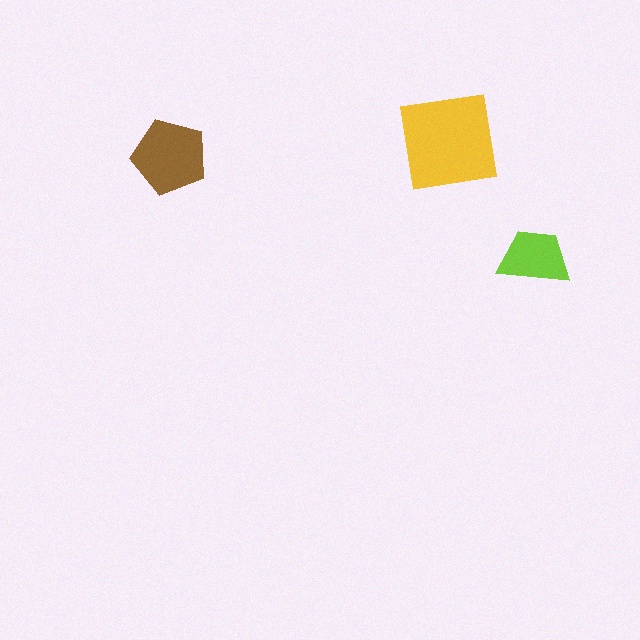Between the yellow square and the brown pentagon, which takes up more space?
The yellow square.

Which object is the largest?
The yellow square.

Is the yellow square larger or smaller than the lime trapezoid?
Larger.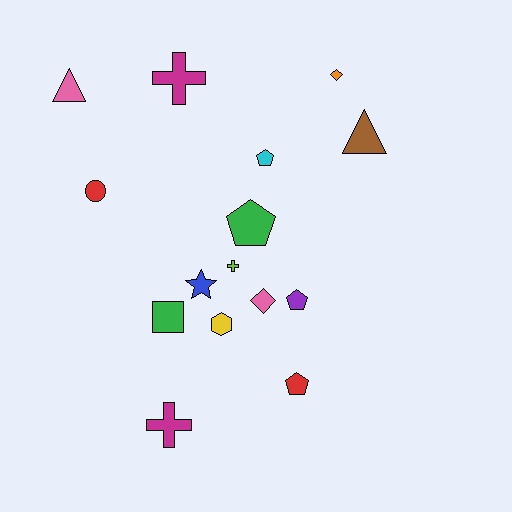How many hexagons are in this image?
There is 1 hexagon.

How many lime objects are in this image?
There is 1 lime object.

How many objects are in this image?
There are 15 objects.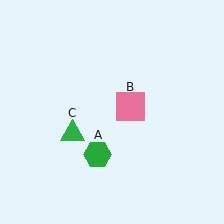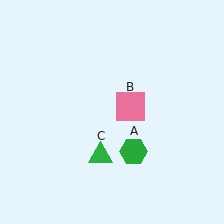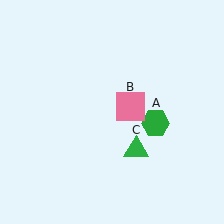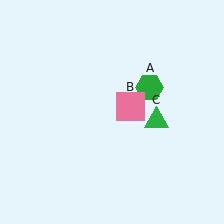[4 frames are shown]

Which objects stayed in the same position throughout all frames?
Pink square (object B) remained stationary.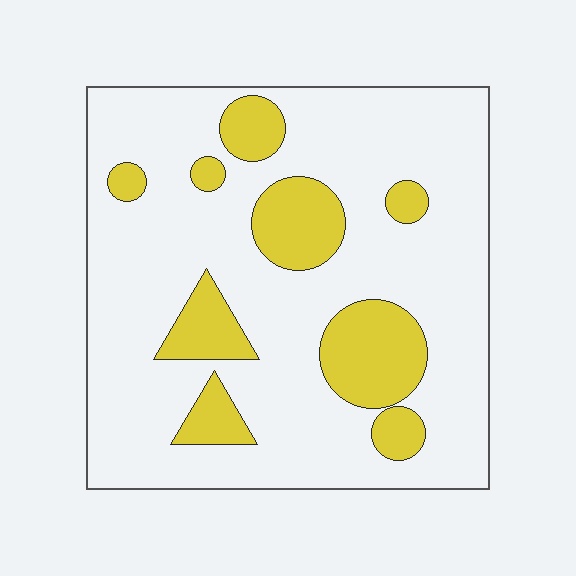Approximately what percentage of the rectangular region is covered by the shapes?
Approximately 20%.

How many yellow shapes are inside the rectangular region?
9.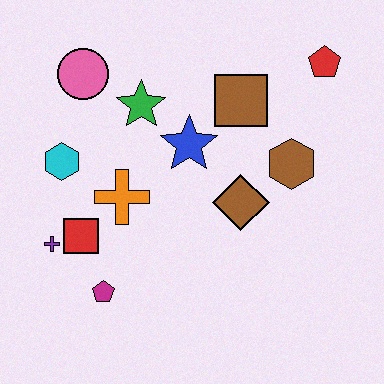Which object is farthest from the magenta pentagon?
The red pentagon is farthest from the magenta pentagon.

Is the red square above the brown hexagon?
No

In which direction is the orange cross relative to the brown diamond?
The orange cross is to the left of the brown diamond.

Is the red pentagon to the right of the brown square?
Yes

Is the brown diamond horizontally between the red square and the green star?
No